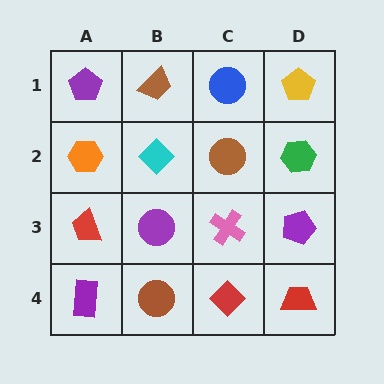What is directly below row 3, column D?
A red trapezoid.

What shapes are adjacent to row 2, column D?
A yellow pentagon (row 1, column D), a purple pentagon (row 3, column D), a brown circle (row 2, column C).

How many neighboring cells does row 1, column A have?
2.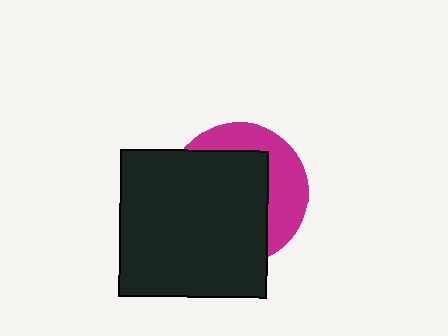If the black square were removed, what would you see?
You would see the complete magenta circle.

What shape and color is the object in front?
The object in front is a black square.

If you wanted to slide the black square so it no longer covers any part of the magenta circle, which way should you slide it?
Slide it toward the lower-left — that is the most direct way to separate the two shapes.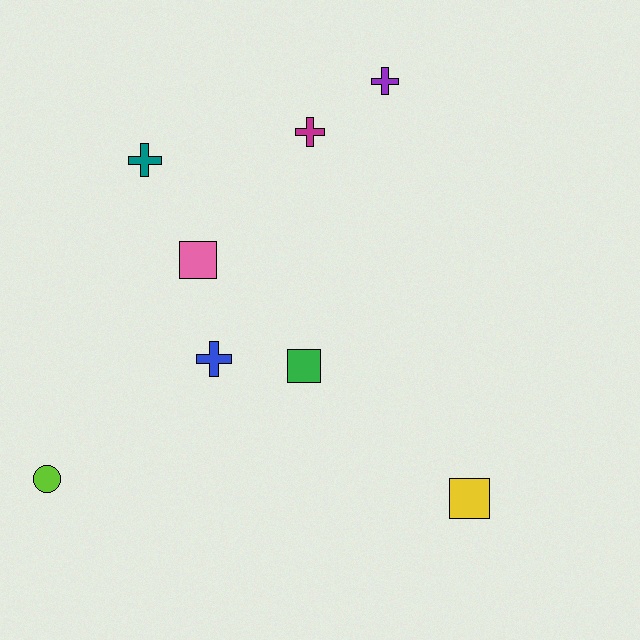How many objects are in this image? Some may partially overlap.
There are 8 objects.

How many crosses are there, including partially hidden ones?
There are 4 crosses.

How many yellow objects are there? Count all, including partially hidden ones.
There is 1 yellow object.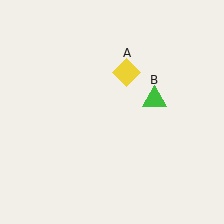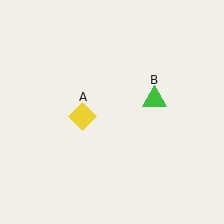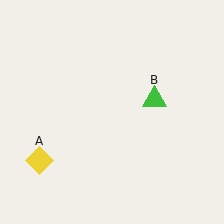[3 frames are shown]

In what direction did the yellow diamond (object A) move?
The yellow diamond (object A) moved down and to the left.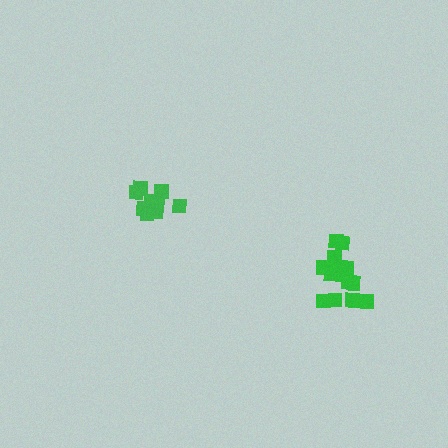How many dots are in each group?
Group 1: 14 dots, Group 2: 9 dots (23 total).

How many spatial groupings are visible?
There are 2 spatial groupings.